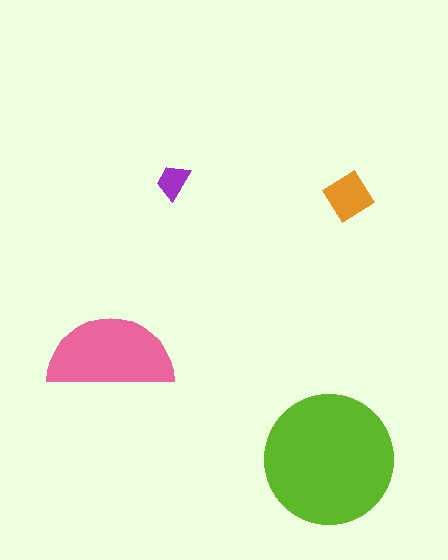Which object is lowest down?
The lime circle is bottommost.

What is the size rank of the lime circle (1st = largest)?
1st.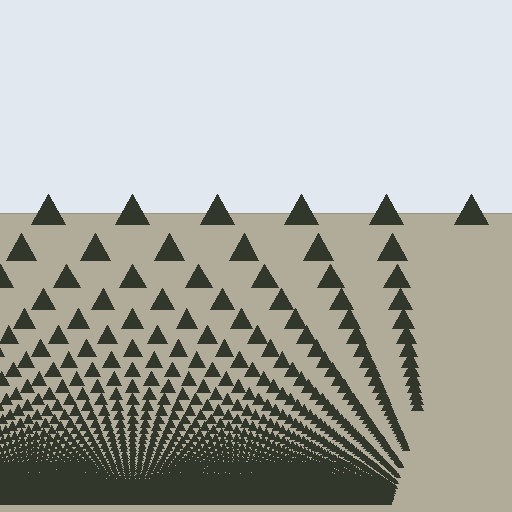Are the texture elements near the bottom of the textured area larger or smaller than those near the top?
Smaller. The gradient is inverted — elements near the bottom are smaller and denser.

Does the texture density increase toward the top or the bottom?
Density increases toward the bottom.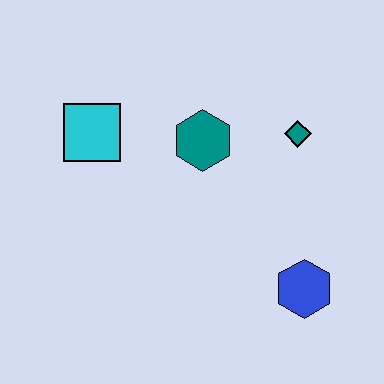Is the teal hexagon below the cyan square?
Yes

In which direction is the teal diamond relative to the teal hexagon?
The teal diamond is to the right of the teal hexagon.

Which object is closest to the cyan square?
The teal hexagon is closest to the cyan square.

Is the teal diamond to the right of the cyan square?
Yes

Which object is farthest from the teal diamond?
The cyan square is farthest from the teal diamond.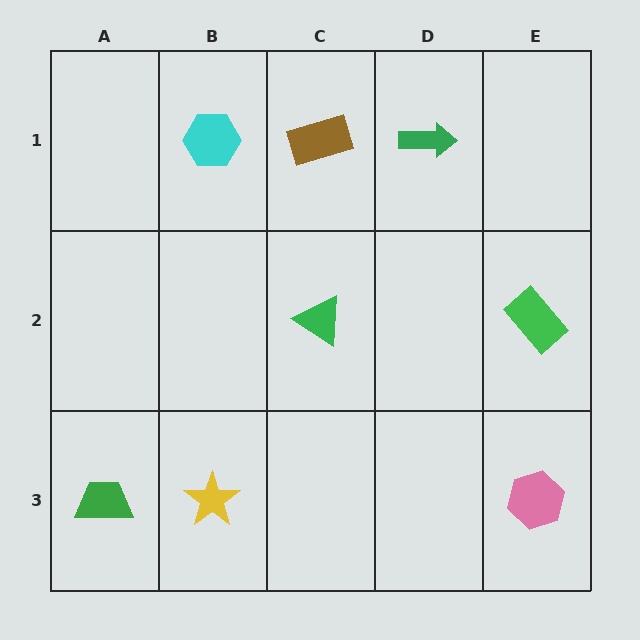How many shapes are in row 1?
3 shapes.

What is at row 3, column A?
A green trapezoid.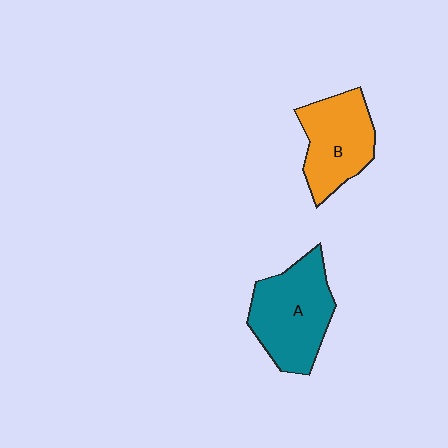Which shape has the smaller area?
Shape B (orange).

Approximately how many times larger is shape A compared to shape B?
Approximately 1.2 times.